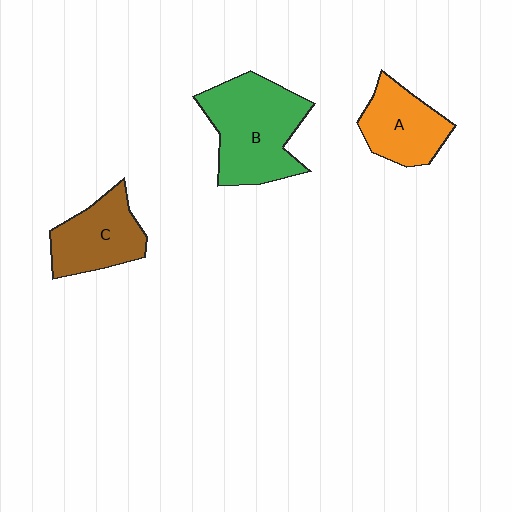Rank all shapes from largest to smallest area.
From largest to smallest: B (green), C (brown), A (orange).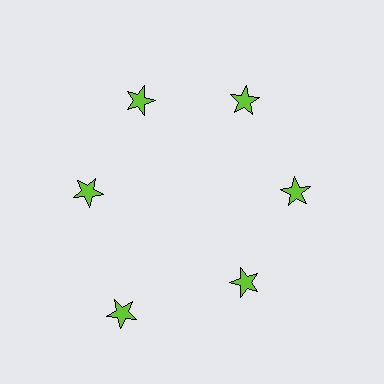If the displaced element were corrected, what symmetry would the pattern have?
It would have 6-fold rotational symmetry — the pattern would map onto itself every 60 degrees.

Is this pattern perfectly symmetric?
No. The 6 lime stars are arranged in a ring, but one element near the 7 o'clock position is pushed outward from the center, breaking the 6-fold rotational symmetry.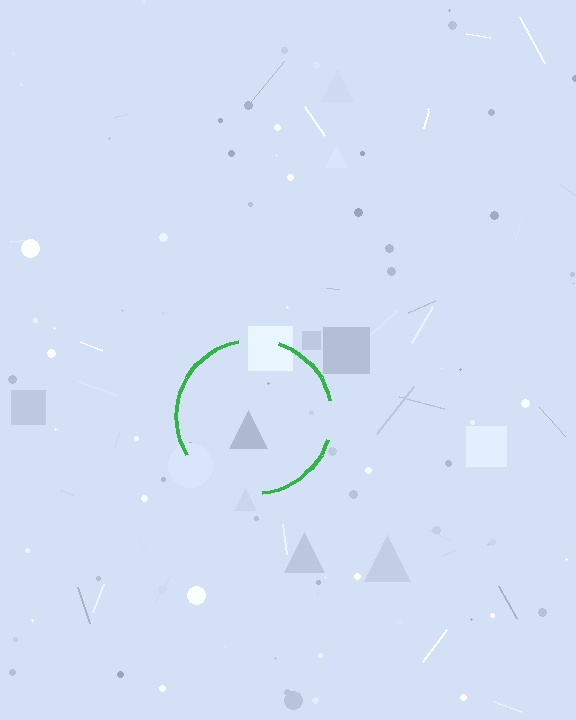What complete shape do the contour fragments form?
The contour fragments form a circle.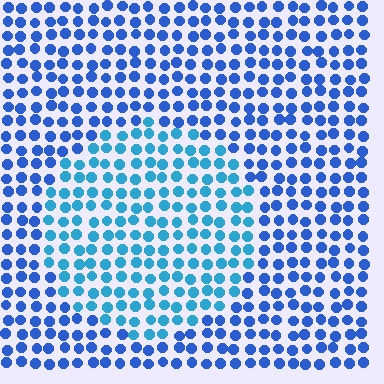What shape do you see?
I see a circle.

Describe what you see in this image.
The image is filled with small blue elements in a uniform arrangement. A circle-shaped region is visible where the elements are tinted to a slightly different hue, forming a subtle color boundary.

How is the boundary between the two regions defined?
The boundary is defined purely by a slight shift in hue (about 27 degrees). Spacing, size, and orientation are identical on both sides.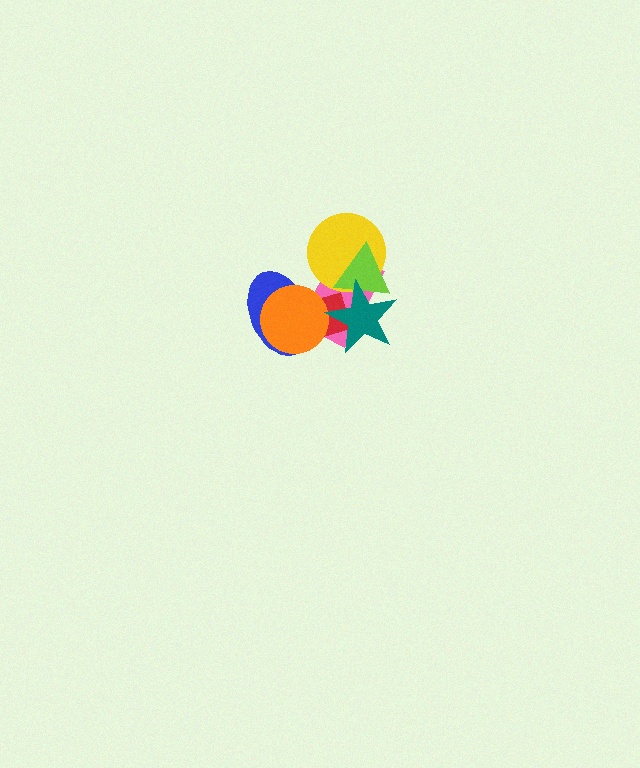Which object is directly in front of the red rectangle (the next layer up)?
The blue ellipse is directly in front of the red rectangle.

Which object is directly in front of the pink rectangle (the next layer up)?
The red rectangle is directly in front of the pink rectangle.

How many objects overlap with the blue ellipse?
3 objects overlap with the blue ellipse.